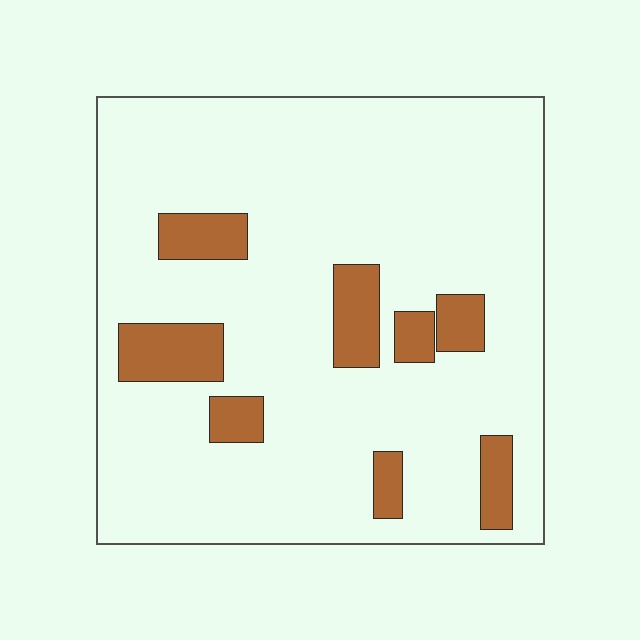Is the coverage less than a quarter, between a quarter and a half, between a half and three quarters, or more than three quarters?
Less than a quarter.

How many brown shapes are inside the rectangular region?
8.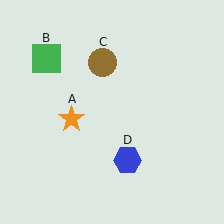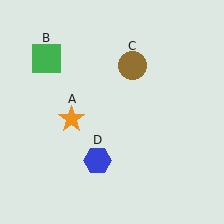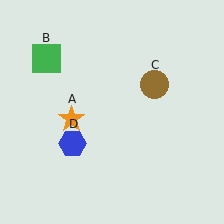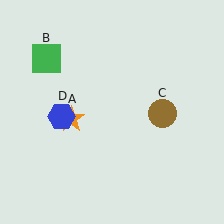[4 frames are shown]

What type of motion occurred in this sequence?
The brown circle (object C), blue hexagon (object D) rotated clockwise around the center of the scene.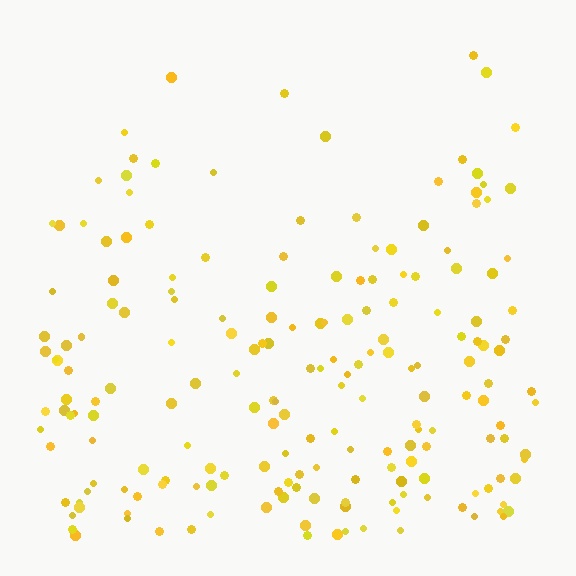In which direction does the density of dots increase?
From top to bottom, with the bottom side densest.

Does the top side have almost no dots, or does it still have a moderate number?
Still a moderate number, just noticeably fewer than the bottom.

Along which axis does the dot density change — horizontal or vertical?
Vertical.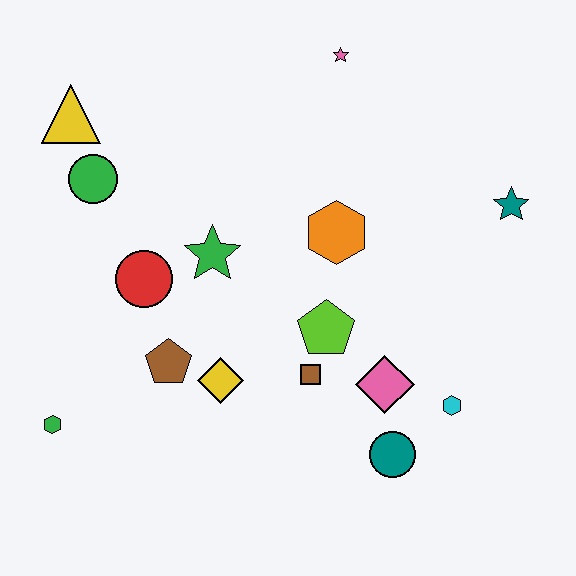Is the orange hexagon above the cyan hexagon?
Yes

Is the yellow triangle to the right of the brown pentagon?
No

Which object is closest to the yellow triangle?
The green circle is closest to the yellow triangle.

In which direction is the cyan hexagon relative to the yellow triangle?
The cyan hexagon is to the right of the yellow triangle.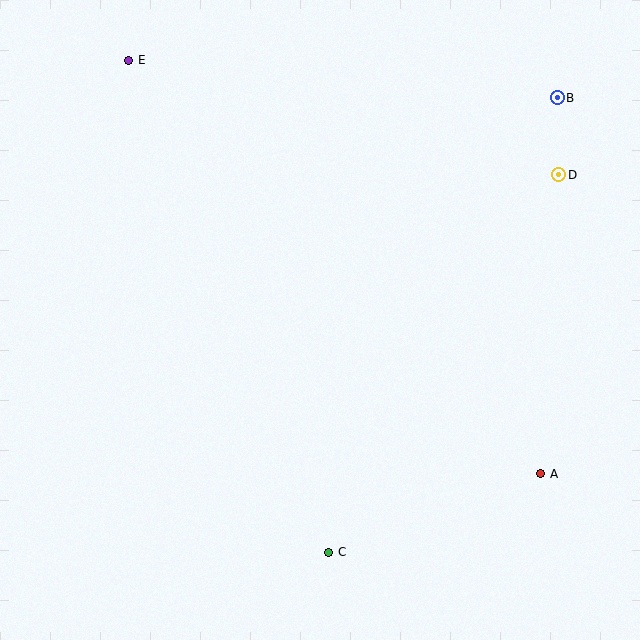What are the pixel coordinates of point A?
Point A is at (541, 474).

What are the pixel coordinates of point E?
Point E is at (129, 60).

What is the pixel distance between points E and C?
The distance between E and C is 531 pixels.